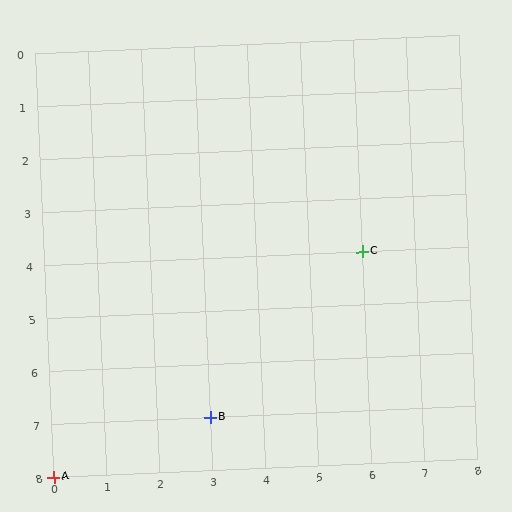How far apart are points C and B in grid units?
Points C and B are 3 columns and 3 rows apart (about 4.2 grid units diagonally).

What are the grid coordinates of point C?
Point C is at grid coordinates (6, 4).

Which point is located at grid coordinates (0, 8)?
Point A is at (0, 8).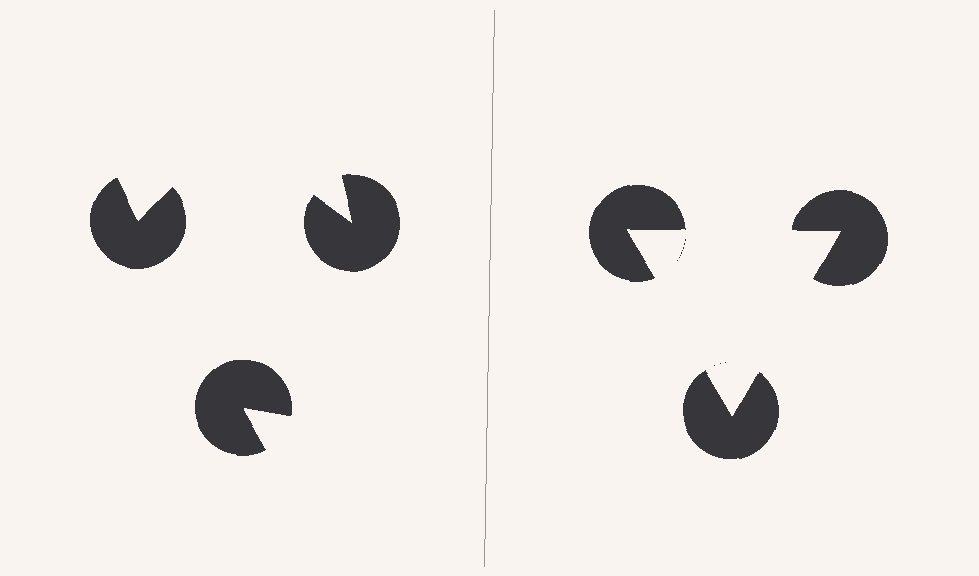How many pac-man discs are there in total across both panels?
6 — 3 on each side.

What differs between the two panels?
The pac-man discs are positioned identically on both sides; only the wedge orientations differ. On the right they align to a triangle; on the left they are misaligned.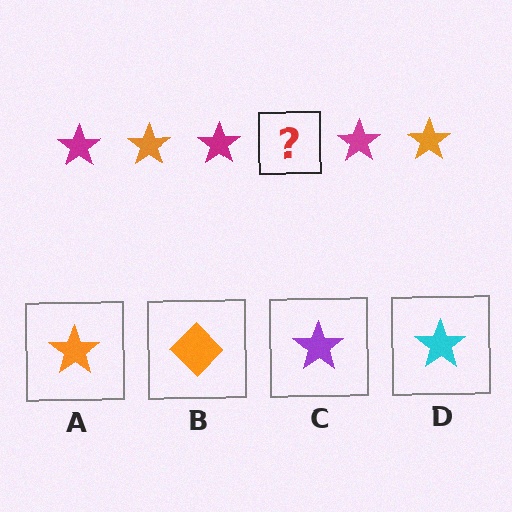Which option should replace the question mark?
Option A.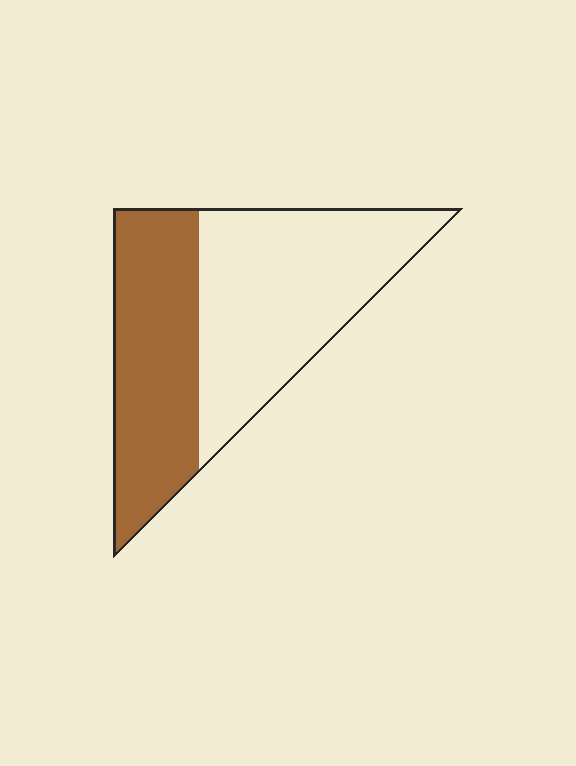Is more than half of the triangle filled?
No.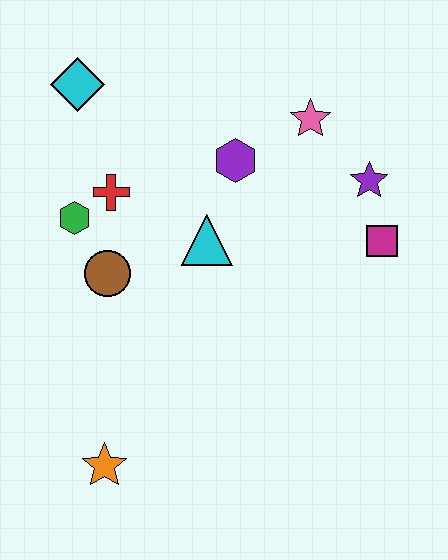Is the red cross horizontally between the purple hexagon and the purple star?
No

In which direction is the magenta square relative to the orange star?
The magenta square is to the right of the orange star.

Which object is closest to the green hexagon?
The red cross is closest to the green hexagon.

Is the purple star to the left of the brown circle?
No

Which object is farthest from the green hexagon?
The magenta square is farthest from the green hexagon.